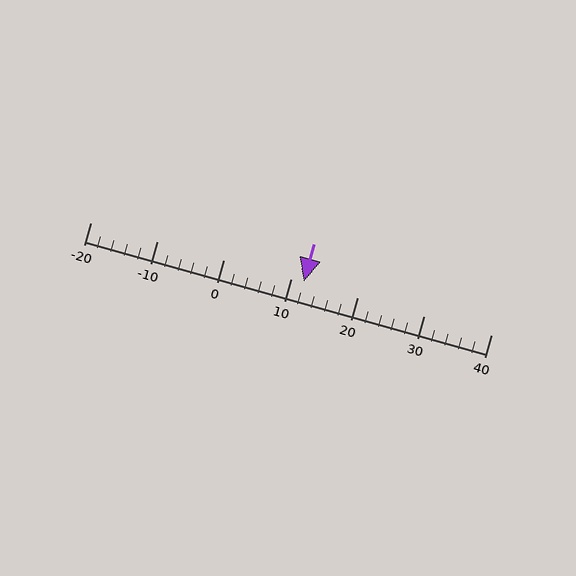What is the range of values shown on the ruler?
The ruler shows values from -20 to 40.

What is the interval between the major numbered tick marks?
The major tick marks are spaced 10 units apart.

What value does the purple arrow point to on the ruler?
The purple arrow points to approximately 12.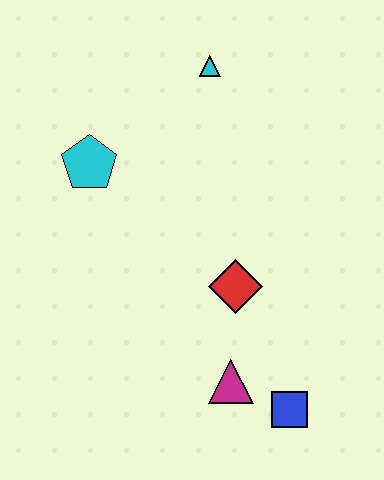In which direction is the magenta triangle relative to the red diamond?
The magenta triangle is below the red diamond.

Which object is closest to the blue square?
The magenta triangle is closest to the blue square.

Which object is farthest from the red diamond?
The cyan triangle is farthest from the red diamond.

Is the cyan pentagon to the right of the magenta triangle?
No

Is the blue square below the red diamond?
Yes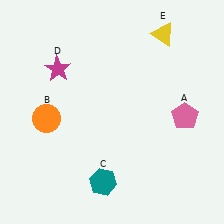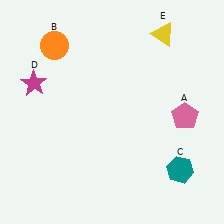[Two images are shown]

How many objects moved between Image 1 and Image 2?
3 objects moved between the two images.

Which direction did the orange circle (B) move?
The orange circle (B) moved up.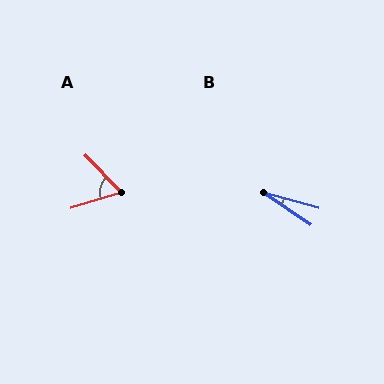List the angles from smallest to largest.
B (18°), A (63°).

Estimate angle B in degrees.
Approximately 18 degrees.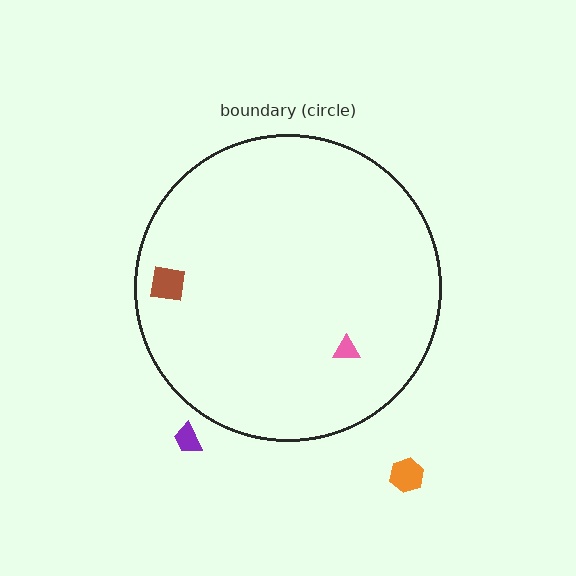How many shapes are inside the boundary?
2 inside, 2 outside.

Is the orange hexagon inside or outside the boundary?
Outside.